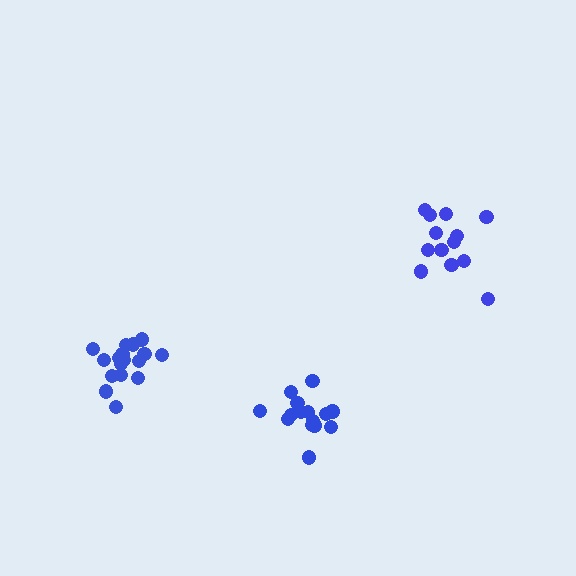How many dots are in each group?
Group 1: 13 dots, Group 2: 15 dots, Group 3: 17 dots (45 total).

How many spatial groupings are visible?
There are 3 spatial groupings.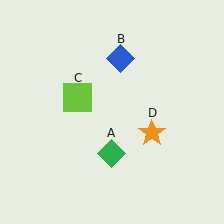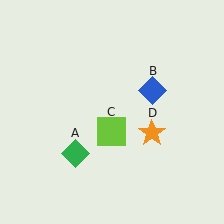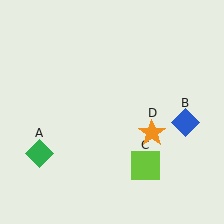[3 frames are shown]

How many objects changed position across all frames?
3 objects changed position: green diamond (object A), blue diamond (object B), lime square (object C).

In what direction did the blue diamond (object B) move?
The blue diamond (object B) moved down and to the right.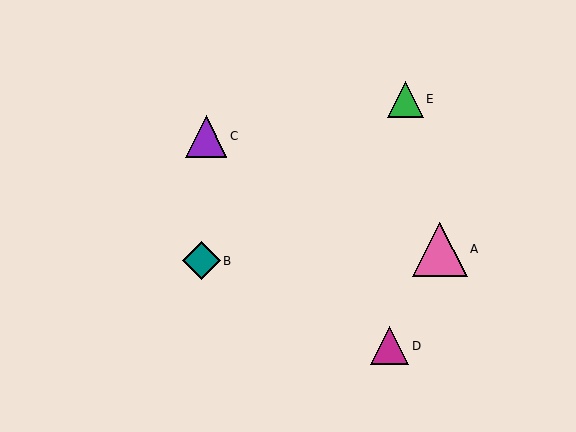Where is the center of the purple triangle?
The center of the purple triangle is at (206, 136).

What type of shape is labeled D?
Shape D is a magenta triangle.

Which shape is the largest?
The pink triangle (labeled A) is the largest.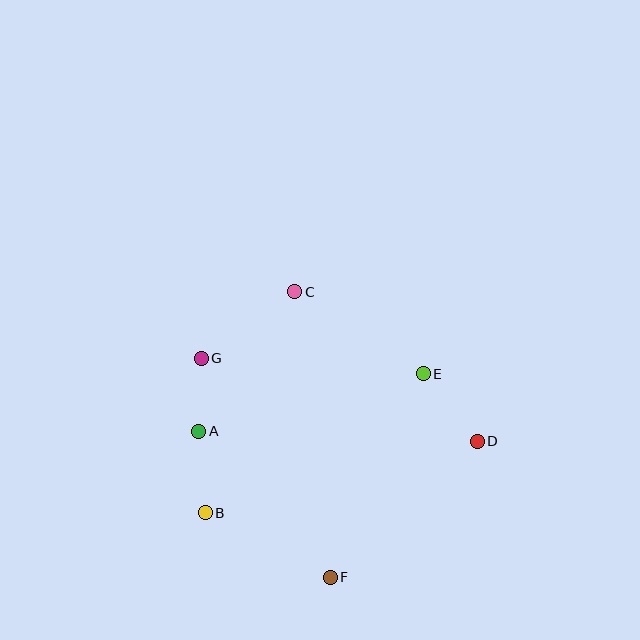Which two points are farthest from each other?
Points D and G are farthest from each other.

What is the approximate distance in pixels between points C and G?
The distance between C and G is approximately 115 pixels.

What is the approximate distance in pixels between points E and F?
The distance between E and F is approximately 224 pixels.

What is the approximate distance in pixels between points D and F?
The distance between D and F is approximately 200 pixels.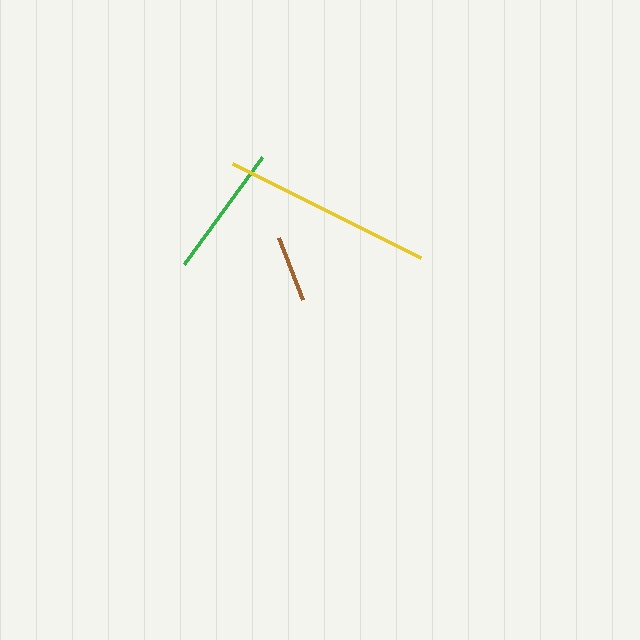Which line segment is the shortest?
The brown line is the shortest at approximately 67 pixels.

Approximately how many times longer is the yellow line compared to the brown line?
The yellow line is approximately 3.2 times the length of the brown line.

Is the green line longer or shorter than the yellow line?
The yellow line is longer than the green line.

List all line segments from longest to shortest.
From longest to shortest: yellow, green, brown.